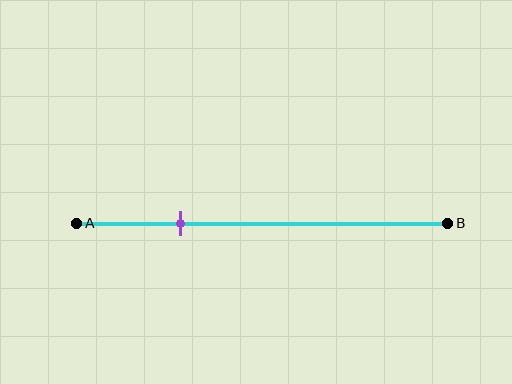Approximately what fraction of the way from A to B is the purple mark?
The purple mark is approximately 30% of the way from A to B.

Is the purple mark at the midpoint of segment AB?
No, the mark is at about 30% from A, not at the 50% midpoint.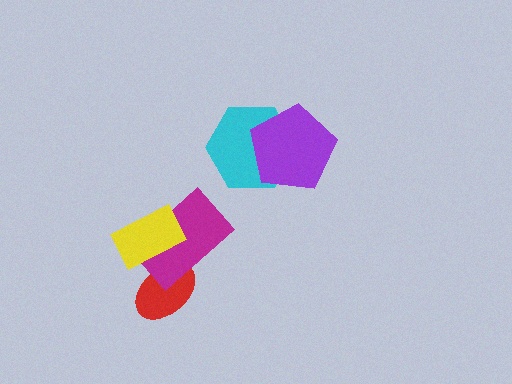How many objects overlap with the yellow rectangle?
2 objects overlap with the yellow rectangle.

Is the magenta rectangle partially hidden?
Yes, it is partially covered by another shape.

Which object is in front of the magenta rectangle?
The yellow rectangle is in front of the magenta rectangle.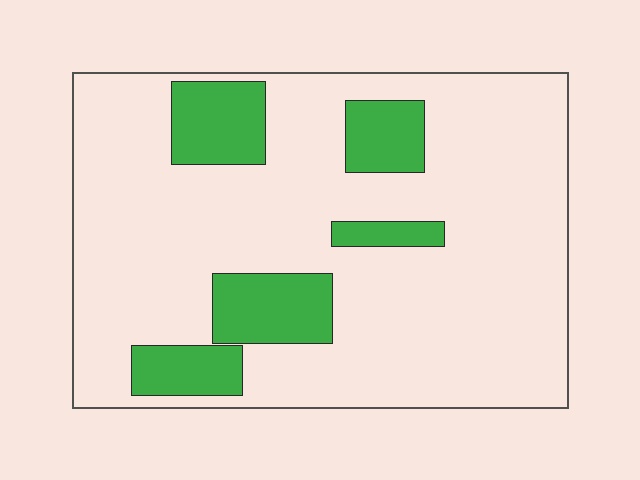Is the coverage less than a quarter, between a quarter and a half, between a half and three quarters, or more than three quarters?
Less than a quarter.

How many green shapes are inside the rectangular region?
5.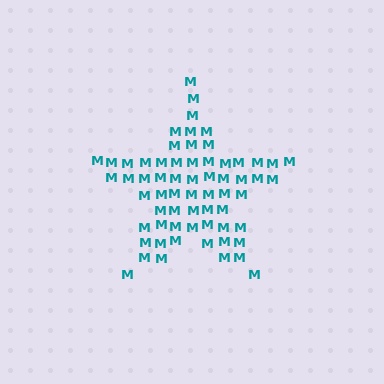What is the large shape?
The large shape is a star.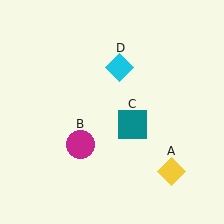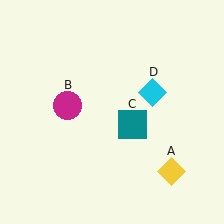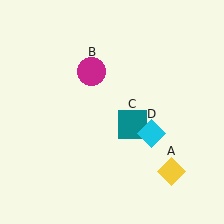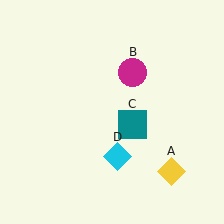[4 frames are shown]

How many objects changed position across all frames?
2 objects changed position: magenta circle (object B), cyan diamond (object D).